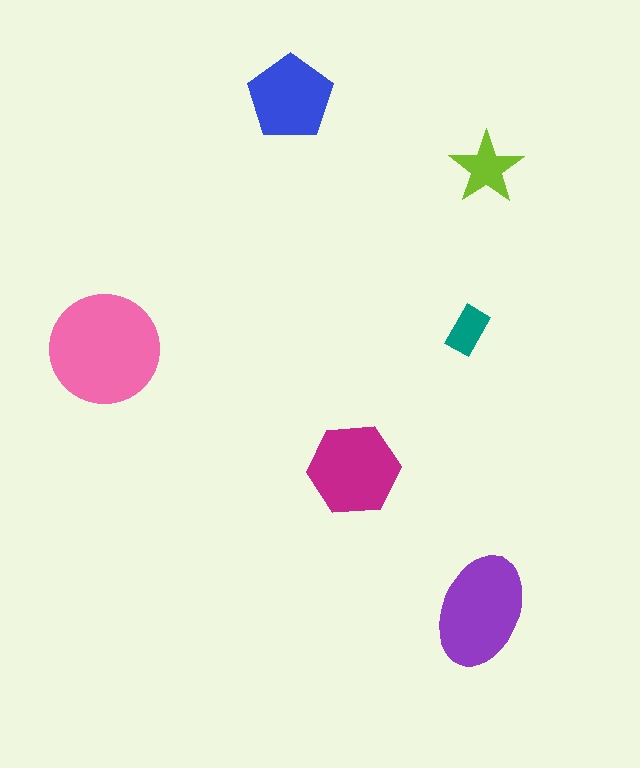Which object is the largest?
The pink circle.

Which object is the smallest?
The teal rectangle.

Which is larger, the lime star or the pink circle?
The pink circle.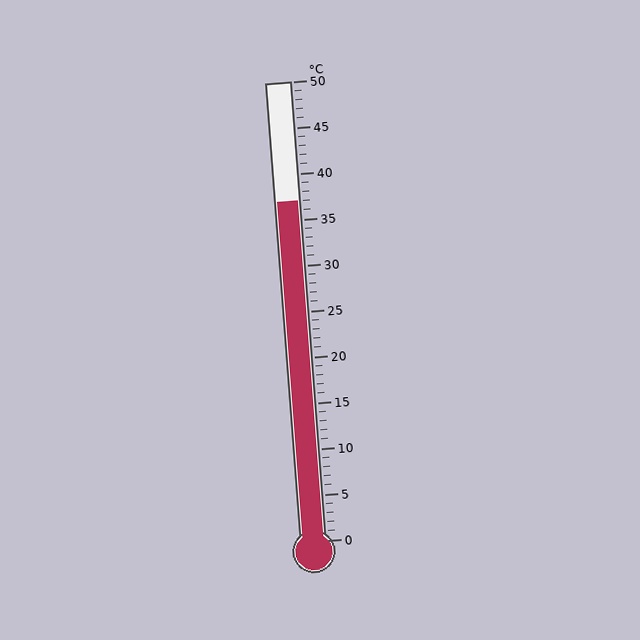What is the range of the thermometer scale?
The thermometer scale ranges from 0°C to 50°C.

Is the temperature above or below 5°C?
The temperature is above 5°C.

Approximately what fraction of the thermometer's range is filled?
The thermometer is filled to approximately 75% of its range.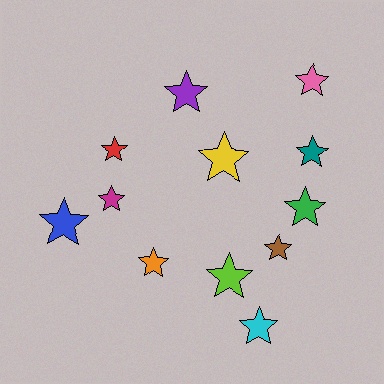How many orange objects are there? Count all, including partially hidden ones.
There is 1 orange object.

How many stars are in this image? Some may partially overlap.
There are 12 stars.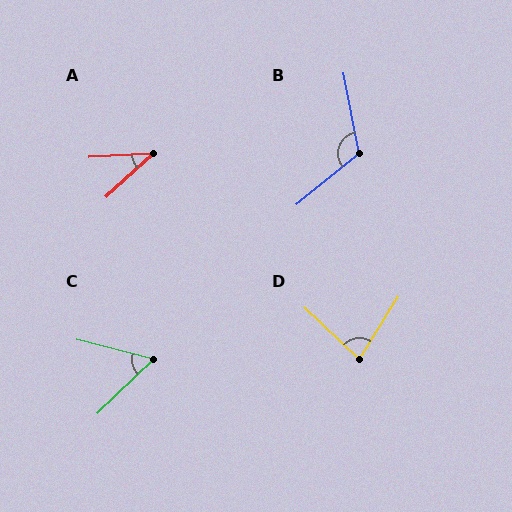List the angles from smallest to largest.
A (39°), C (58°), D (79°), B (118°).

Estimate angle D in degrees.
Approximately 79 degrees.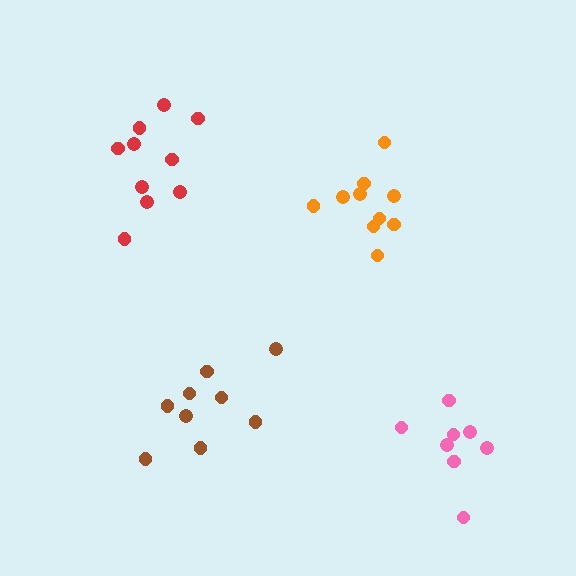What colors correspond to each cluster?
The clusters are colored: orange, brown, red, pink.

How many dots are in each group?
Group 1: 10 dots, Group 2: 9 dots, Group 3: 10 dots, Group 4: 8 dots (37 total).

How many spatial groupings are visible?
There are 4 spatial groupings.